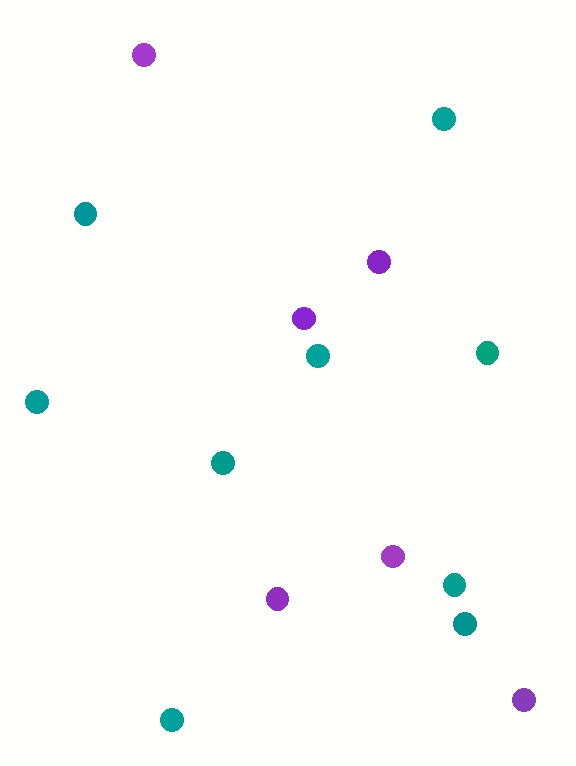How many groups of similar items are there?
There are 2 groups: one group of teal circles (9) and one group of purple circles (6).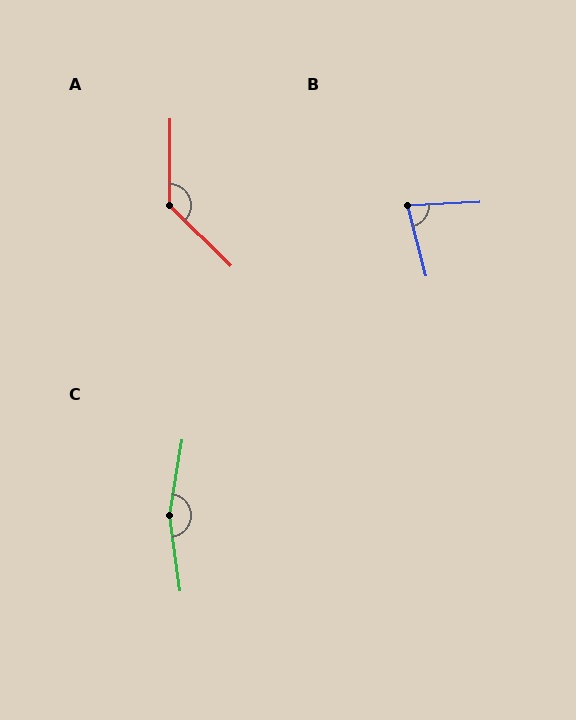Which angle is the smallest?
B, at approximately 78 degrees.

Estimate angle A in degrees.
Approximately 134 degrees.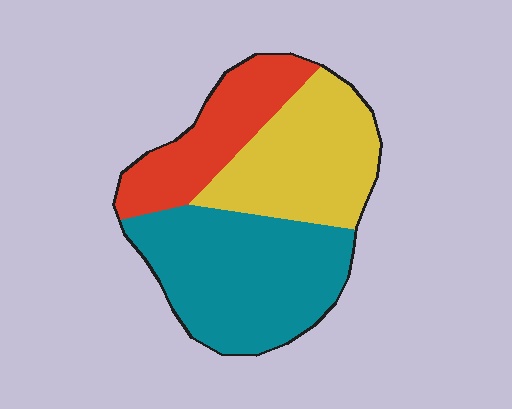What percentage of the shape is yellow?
Yellow takes up about one third (1/3) of the shape.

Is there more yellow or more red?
Yellow.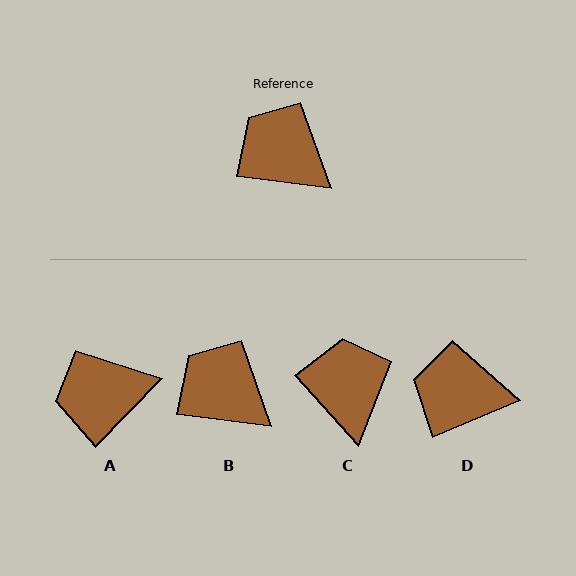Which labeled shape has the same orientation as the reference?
B.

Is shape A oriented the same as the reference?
No, it is off by about 53 degrees.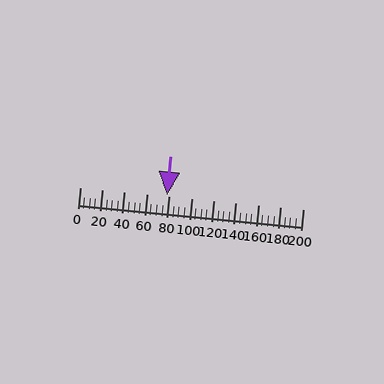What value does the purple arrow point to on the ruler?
The purple arrow points to approximately 78.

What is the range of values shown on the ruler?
The ruler shows values from 0 to 200.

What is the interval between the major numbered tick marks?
The major tick marks are spaced 20 units apart.